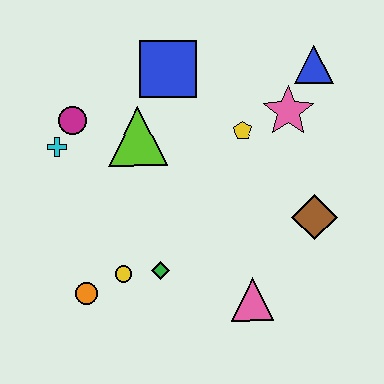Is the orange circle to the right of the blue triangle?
No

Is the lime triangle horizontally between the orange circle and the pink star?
Yes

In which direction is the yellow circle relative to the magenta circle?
The yellow circle is below the magenta circle.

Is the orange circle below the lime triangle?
Yes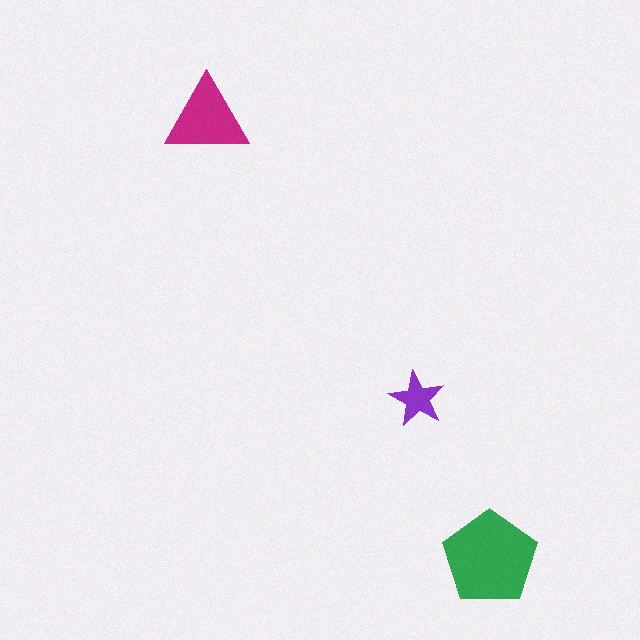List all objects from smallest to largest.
The purple star, the magenta triangle, the green pentagon.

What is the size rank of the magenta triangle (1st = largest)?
2nd.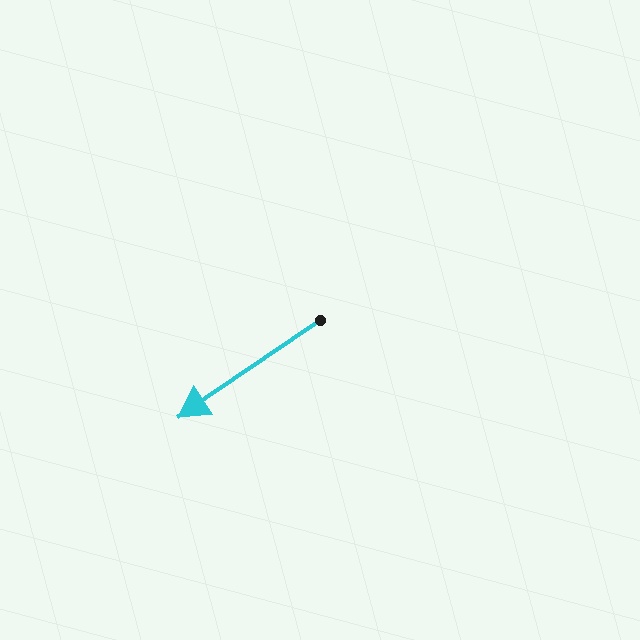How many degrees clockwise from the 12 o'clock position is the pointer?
Approximately 236 degrees.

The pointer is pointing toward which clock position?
Roughly 8 o'clock.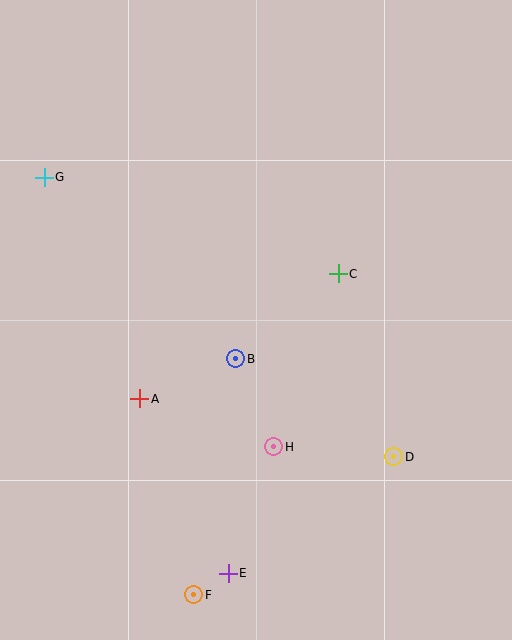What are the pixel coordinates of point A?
Point A is at (140, 399).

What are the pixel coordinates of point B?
Point B is at (236, 359).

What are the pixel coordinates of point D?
Point D is at (394, 457).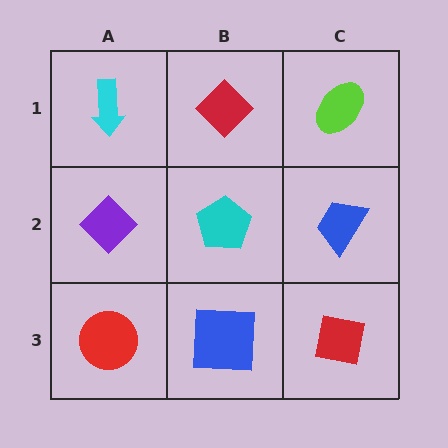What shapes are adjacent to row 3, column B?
A cyan pentagon (row 2, column B), a red circle (row 3, column A), a red square (row 3, column C).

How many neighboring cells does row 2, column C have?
3.